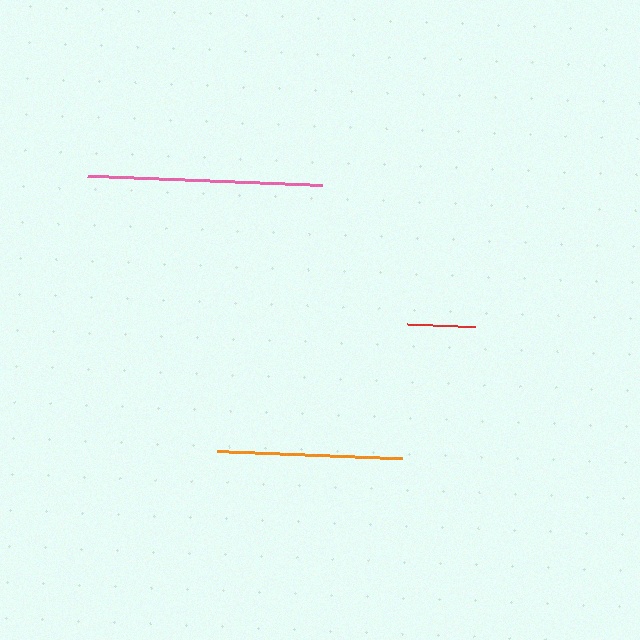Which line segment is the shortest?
The red line is the shortest at approximately 68 pixels.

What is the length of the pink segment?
The pink segment is approximately 234 pixels long.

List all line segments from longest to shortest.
From longest to shortest: pink, orange, red.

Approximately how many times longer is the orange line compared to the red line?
The orange line is approximately 2.7 times the length of the red line.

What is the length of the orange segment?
The orange segment is approximately 185 pixels long.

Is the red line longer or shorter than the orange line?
The orange line is longer than the red line.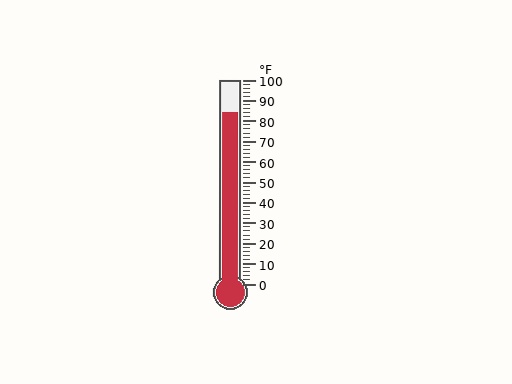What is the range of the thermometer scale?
The thermometer scale ranges from 0°F to 100°F.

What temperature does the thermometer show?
The thermometer shows approximately 84°F.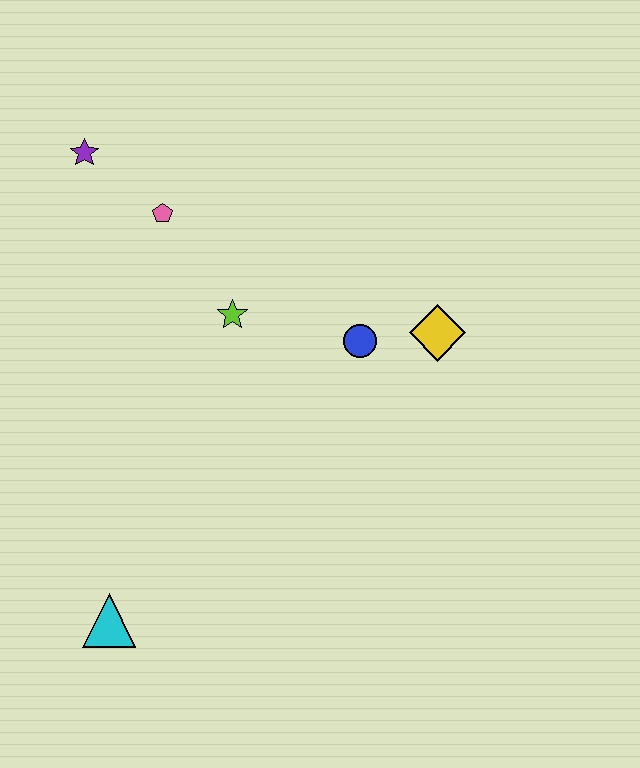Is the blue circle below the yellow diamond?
Yes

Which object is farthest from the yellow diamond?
The cyan triangle is farthest from the yellow diamond.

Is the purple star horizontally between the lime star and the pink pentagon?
No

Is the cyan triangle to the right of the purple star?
Yes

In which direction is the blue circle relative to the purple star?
The blue circle is to the right of the purple star.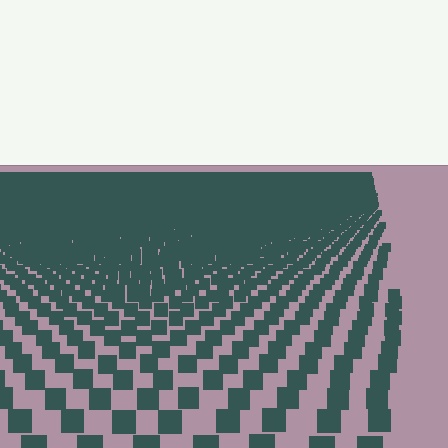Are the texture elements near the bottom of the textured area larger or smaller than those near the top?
Larger. Near the bottom, elements are closer to the viewer and appear at a bigger on-screen size.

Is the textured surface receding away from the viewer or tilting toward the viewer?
The surface is receding away from the viewer. Texture elements get smaller and denser toward the top.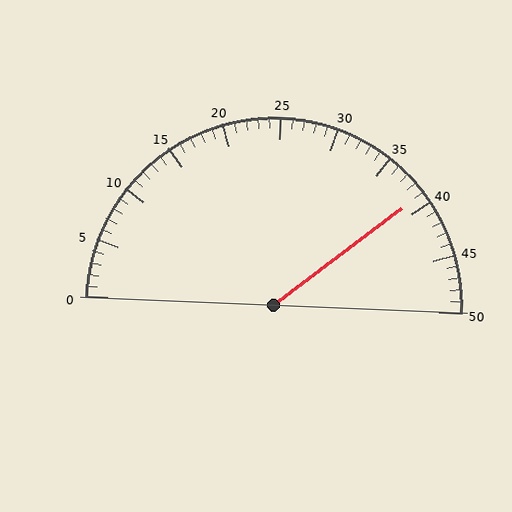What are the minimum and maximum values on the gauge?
The gauge ranges from 0 to 50.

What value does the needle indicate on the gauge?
The needle indicates approximately 39.